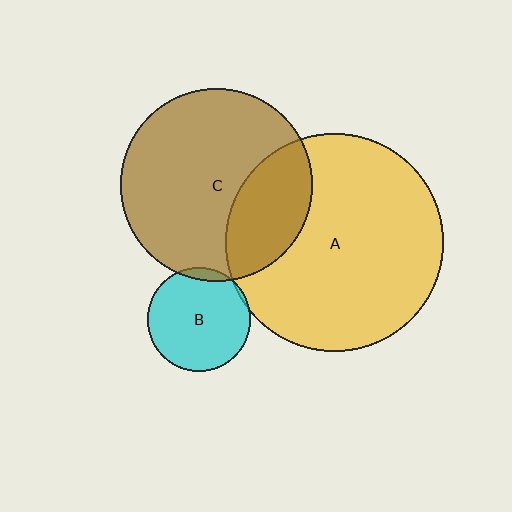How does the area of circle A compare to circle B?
Approximately 4.4 times.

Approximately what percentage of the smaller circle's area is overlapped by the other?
Approximately 5%.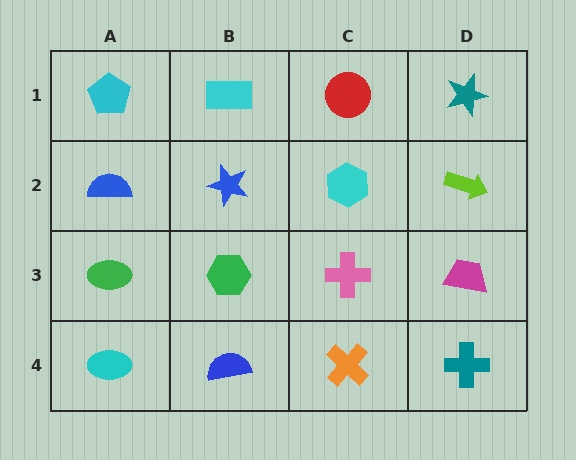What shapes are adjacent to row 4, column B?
A green hexagon (row 3, column B), a cyan ellipse (row 4, column A), an orange cross (row 4, column C).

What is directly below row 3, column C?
An orange cross.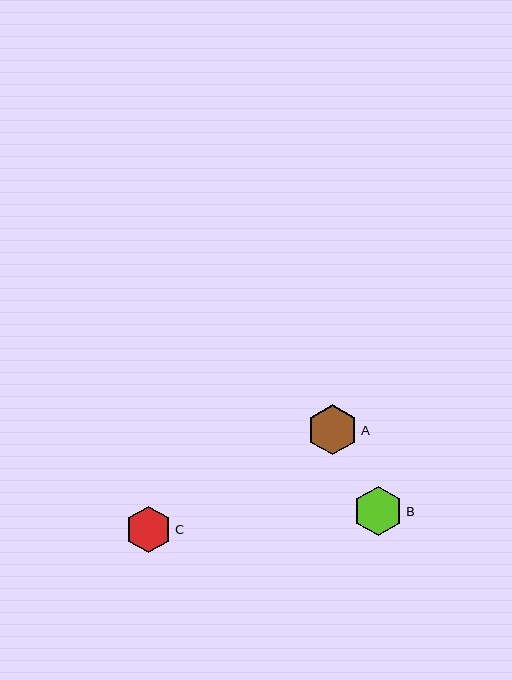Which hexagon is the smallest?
Hexagon C is the smallest with a size of approximately 47 pixels.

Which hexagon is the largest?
Hexagon A is the largest with a size of approximately 51 pixels.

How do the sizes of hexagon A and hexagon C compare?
Hexagon A and hexagon C are approximately the same size.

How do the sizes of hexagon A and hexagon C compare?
Hexagon A and hexagon C are approximately the same size.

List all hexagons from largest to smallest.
From largest to smallest: A, B, C.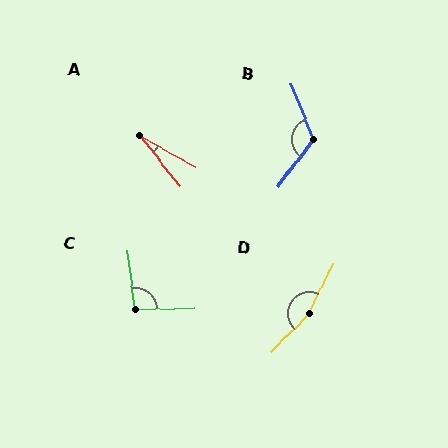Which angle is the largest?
D, at approximately 162 degrees.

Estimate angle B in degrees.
Approximately 122 degrees.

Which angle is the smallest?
A, at approximately 22 degrees.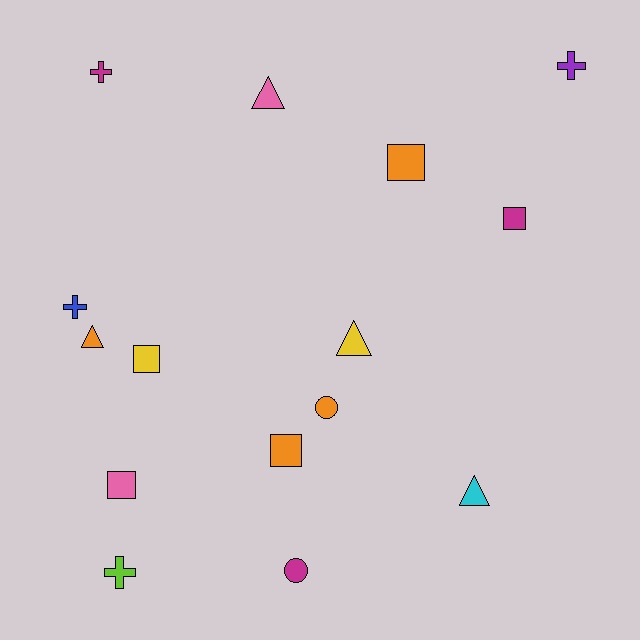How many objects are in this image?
There are 15 objects.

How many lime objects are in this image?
There is 1 lime object.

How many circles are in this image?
There are 2 circles.